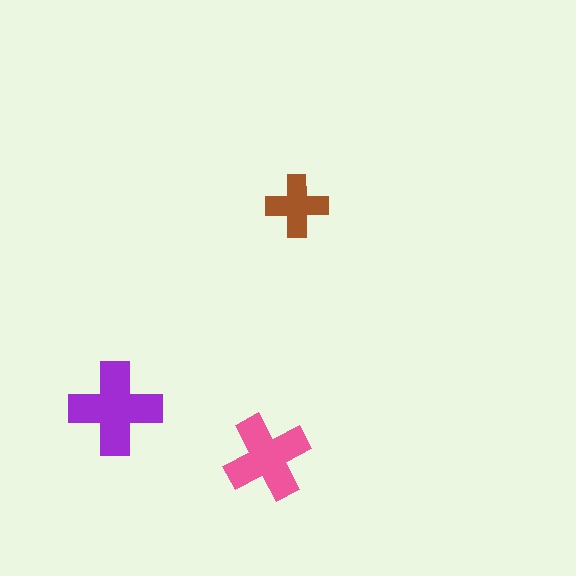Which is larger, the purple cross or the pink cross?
The purple one.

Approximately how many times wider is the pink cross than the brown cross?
About 1.5 times wider.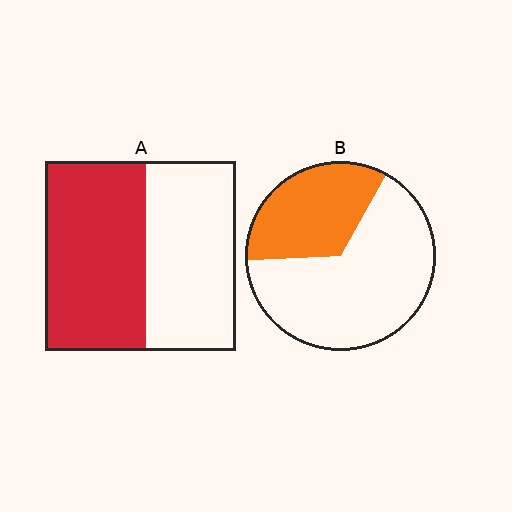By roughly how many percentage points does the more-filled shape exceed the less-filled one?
By roughly 20 percentage points (A over B).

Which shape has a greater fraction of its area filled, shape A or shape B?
Shape A.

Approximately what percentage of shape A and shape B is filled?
A is approximately 55% and B is approximately 35%.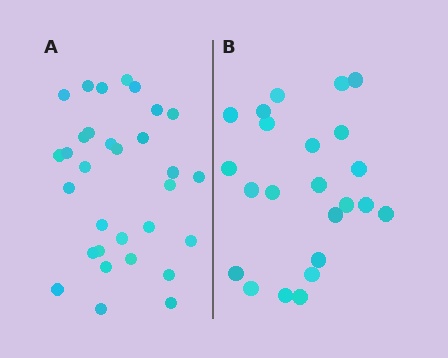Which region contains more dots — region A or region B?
Region A (the left region) has more dots.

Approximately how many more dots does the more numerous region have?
Region A has roughly 8 or so more dots than region B.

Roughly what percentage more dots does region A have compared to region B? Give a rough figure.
About 35% more.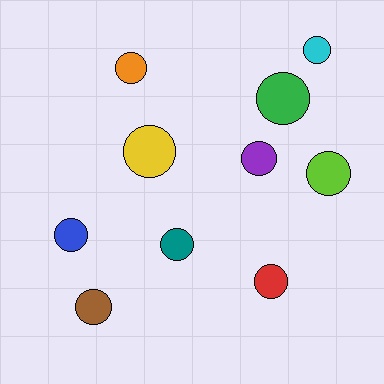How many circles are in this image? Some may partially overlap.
There are 10 circles.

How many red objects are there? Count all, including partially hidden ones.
There is 1 red object.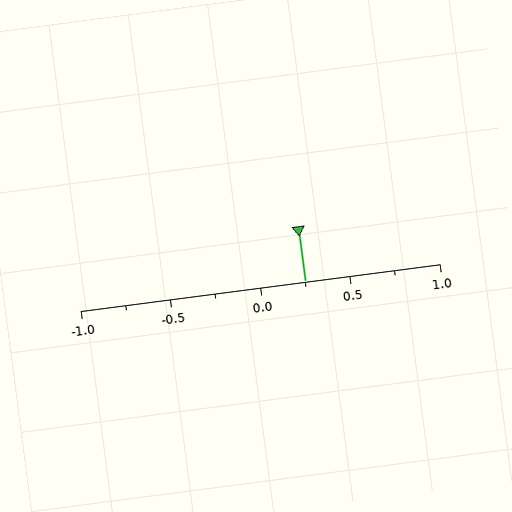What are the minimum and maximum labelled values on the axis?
The axis runs from -1.0 to 1.0.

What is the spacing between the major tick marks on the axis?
The major ticks are spaced 0.5 apart.